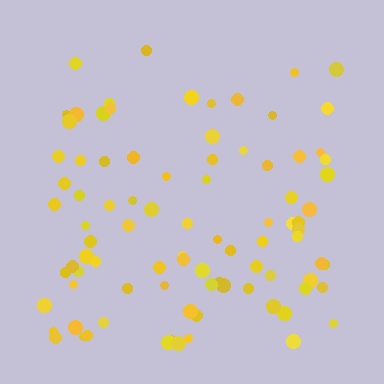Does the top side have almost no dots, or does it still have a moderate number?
Still a moderate number, just noticeably fewer than the bottom.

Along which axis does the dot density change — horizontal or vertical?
Vertical.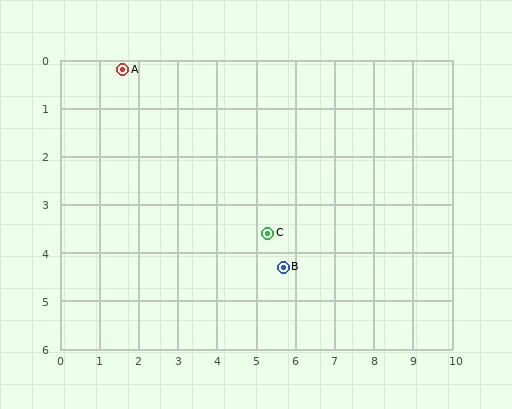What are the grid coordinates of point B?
Point B is at approximately (5.7, 4.3).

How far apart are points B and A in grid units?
Points B and A are about 5.8 grid units apart.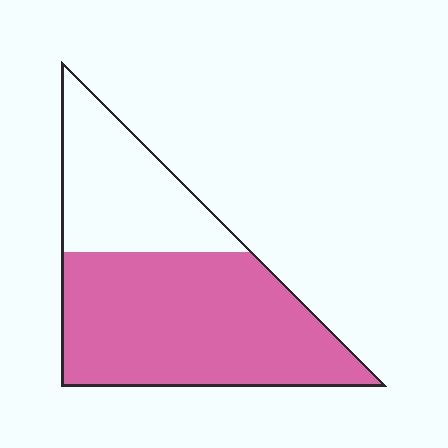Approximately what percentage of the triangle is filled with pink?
Approximately 65%.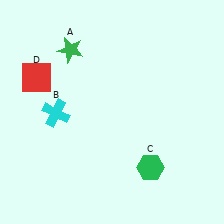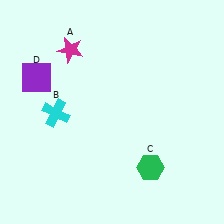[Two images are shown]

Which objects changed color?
A changed from green to magenta. D changed from red to purple.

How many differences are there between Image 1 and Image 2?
There are 2 differences between the two images.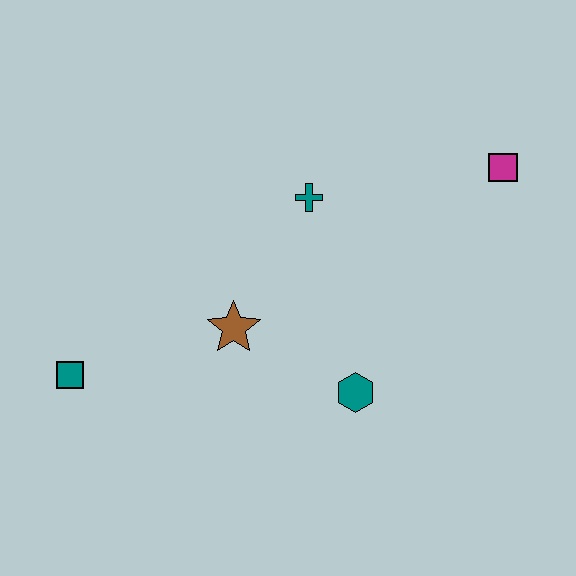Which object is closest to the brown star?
The teal hexagon is closest to the brown star.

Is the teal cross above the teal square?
Yes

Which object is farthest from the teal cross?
The teal square is farthest from the teal cross.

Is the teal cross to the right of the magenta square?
No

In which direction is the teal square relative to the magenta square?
The teal square is to the left of the magenta square.